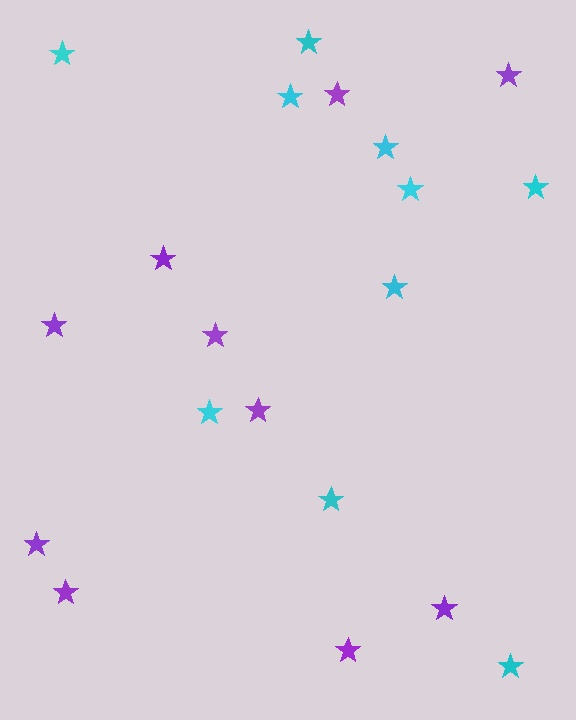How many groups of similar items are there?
There are 2 groups: one group of purple stars (10) and one group of cyan stars (10).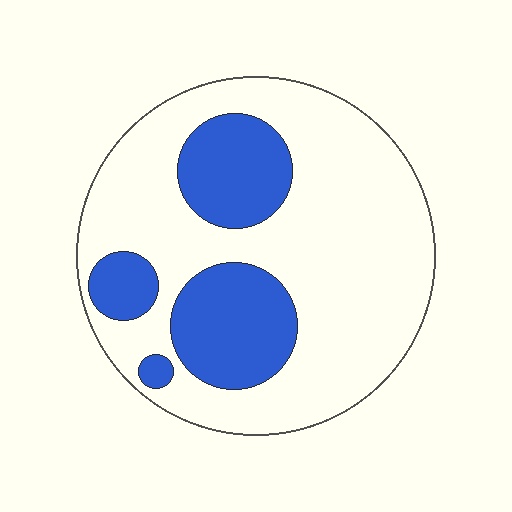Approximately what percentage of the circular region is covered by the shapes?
Approximately 30%.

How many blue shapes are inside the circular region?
4.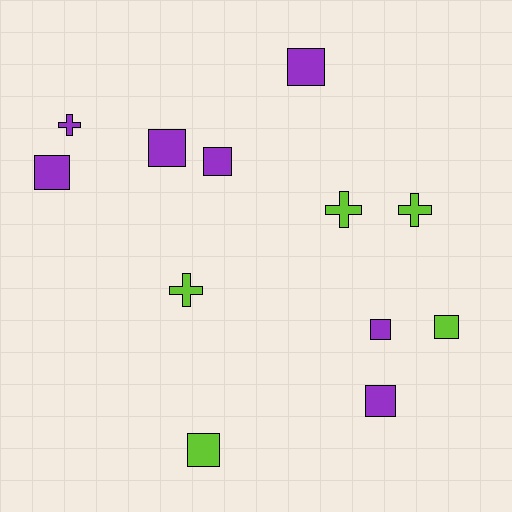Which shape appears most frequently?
Square, with 8 objects.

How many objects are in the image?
There are 12 objects.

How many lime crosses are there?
There are 3 lime crosses.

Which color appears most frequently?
Purple, with 7 objects.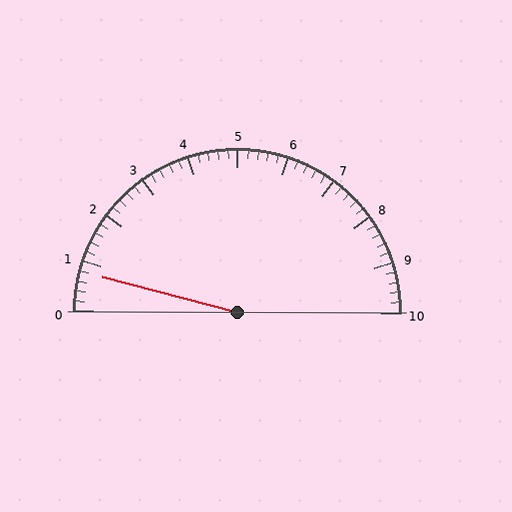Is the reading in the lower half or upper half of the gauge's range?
The reading is in the lower half of the range (0 to 10).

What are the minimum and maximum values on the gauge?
The gauge ranges from 0 to 10.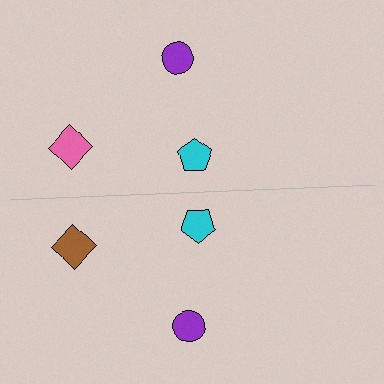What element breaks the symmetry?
The brown diamond on the bottom side breaks the symmetry — its mirror counterpart is pink.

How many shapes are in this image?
There are 6 shapes in this image.